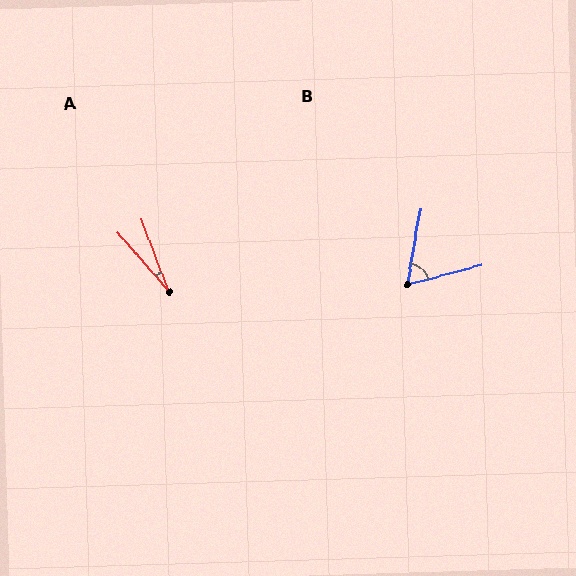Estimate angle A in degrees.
Approximately 20 degrees.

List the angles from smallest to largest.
A (20°), B (65°).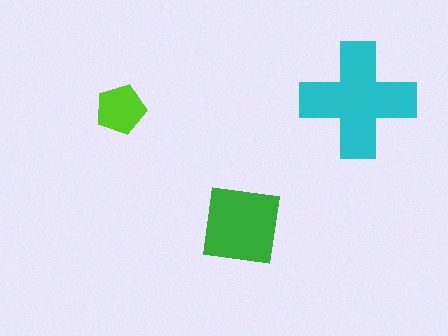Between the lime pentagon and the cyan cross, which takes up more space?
The cyan cross.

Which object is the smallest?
The lime pentagon.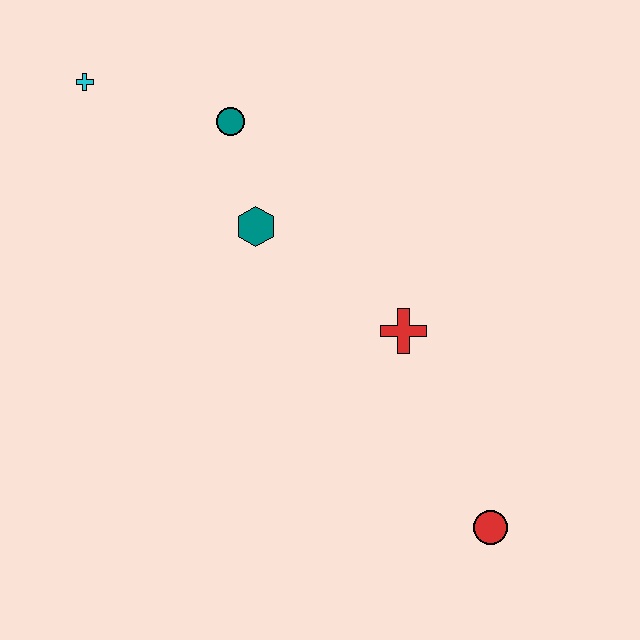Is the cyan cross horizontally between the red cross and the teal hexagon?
No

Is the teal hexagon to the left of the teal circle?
No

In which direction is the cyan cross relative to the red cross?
The cyan cross is to the left of the red cross.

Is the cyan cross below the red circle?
No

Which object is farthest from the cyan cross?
The red circle is farthest from the cyan cross.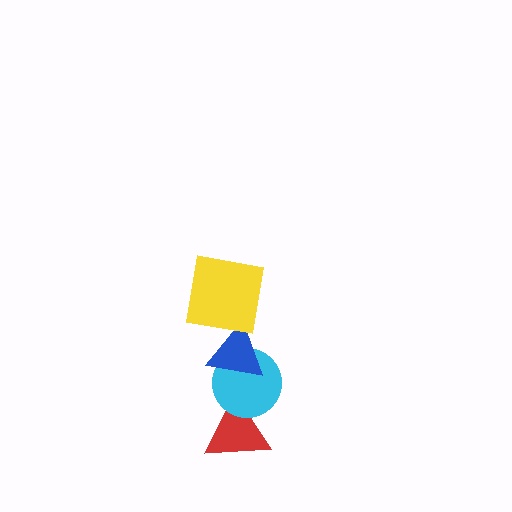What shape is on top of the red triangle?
The cyan circle is on top of the red triangle.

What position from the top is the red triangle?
The red triangle is 4th from the top.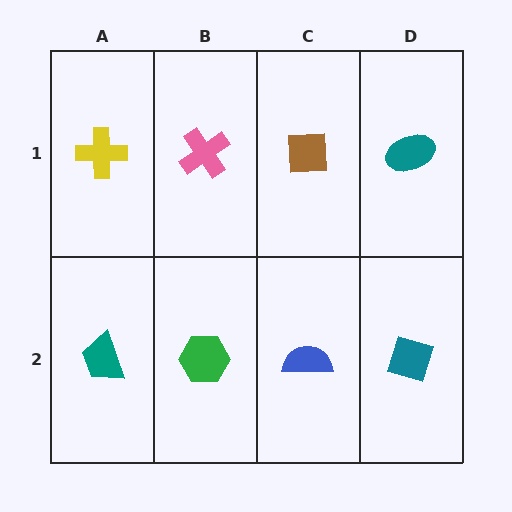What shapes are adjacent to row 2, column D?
A teal ellipse (row 1, column D), a blue semicircle (row 2, column C).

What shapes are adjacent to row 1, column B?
A green hexagon (row 2, column B), a yellow cross (row 1, column A), a brown square (row 1, column C).